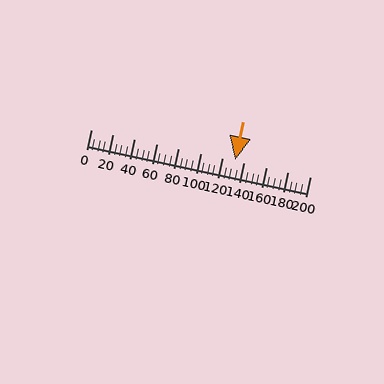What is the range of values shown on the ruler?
The ruler shows values from 0 to 200.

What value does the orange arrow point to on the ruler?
The orange arrow points to approximately 131.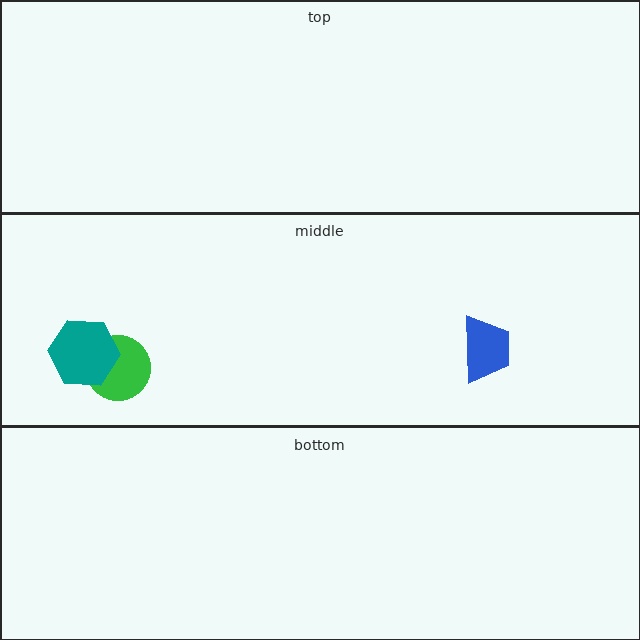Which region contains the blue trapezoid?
The middle region.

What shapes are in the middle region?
The green circle, the teal hexagon, the blue trapezoid.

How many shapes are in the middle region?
3.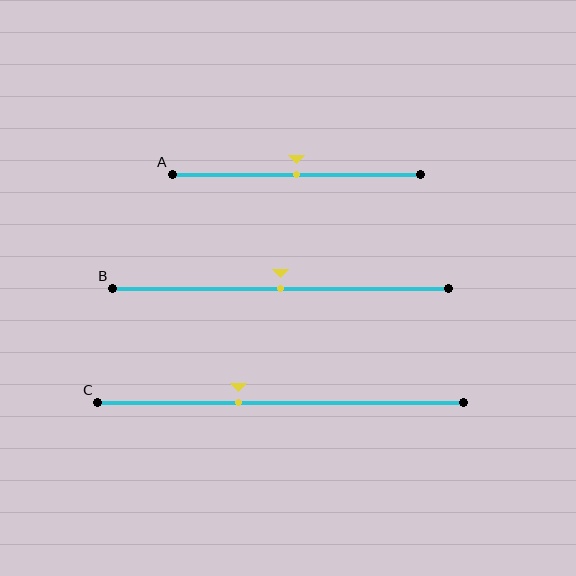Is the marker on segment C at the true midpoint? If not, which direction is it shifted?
No, the marker on segment C is shifted to the left by about 12% of the segment length.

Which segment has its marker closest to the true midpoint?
Segment A has its marker closest to the true midpoint.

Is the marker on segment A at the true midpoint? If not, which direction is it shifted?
Yes, the marker on segment A is at the true midpoint.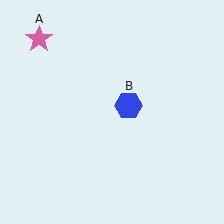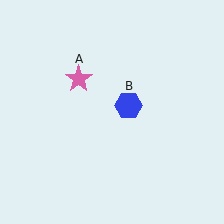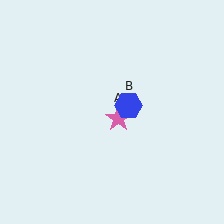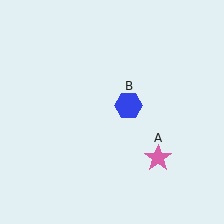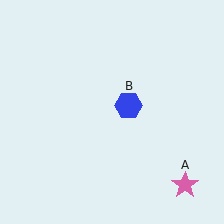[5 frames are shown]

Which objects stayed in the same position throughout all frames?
Blue hexagon (object B) remained stationary.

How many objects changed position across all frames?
1 object changed position: pink star (object A).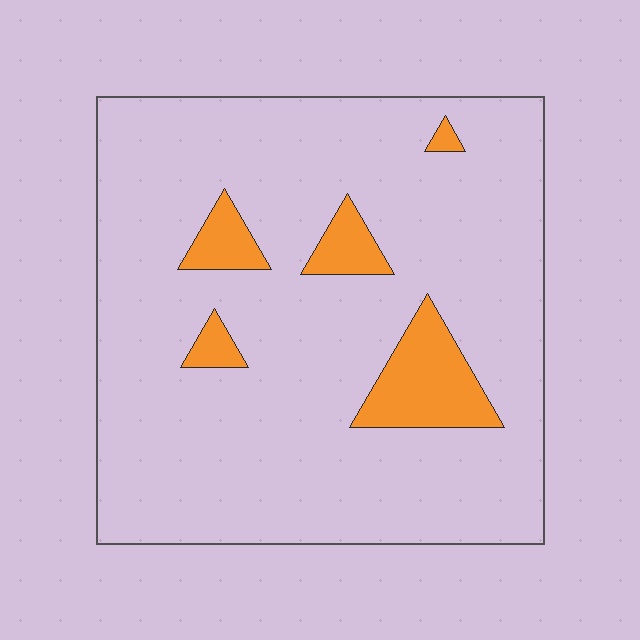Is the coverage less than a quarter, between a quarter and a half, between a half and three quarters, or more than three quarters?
Less than a quarter.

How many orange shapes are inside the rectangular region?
5.